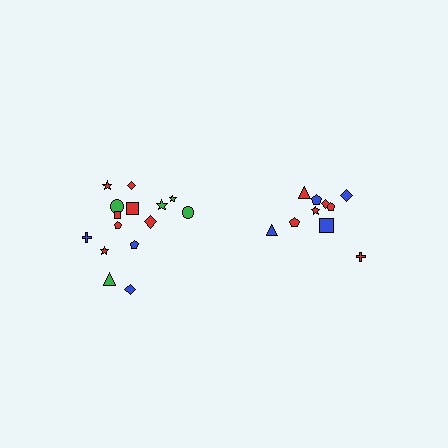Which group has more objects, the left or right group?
The left group.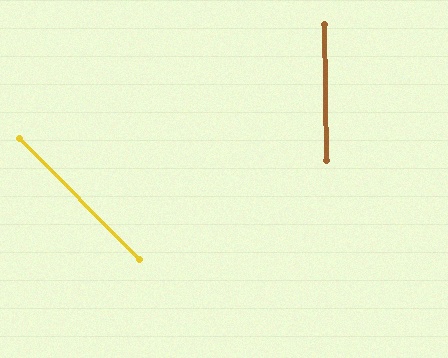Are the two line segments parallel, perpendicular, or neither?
Neither parallel nor perpendicular — they differ by about 44°.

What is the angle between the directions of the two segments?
Approximately 44 degrees.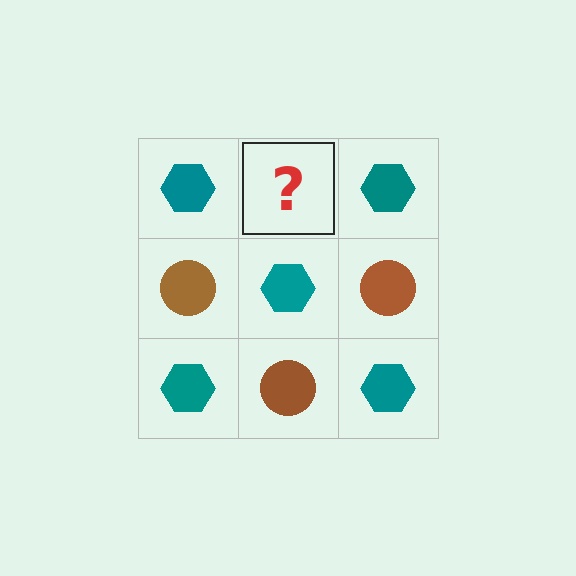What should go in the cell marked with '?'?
The missing cell should contain a brown circle.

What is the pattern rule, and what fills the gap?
The rule is that it alternates teal hexagon and brown circle in a checkerboard pattern. The gap should be filled with a brown circle.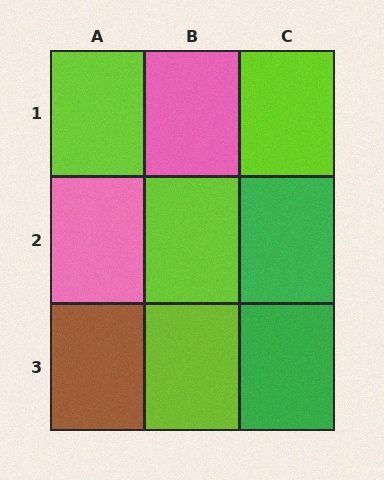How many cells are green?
2 cells are green.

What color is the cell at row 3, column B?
Lime.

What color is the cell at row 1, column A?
Lime.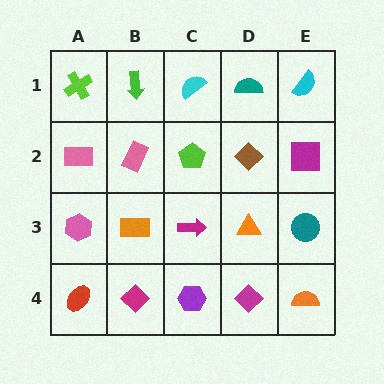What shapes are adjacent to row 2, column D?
A teal semicircle (row 1, column D), an orange triangle (row 3, column D), a lime pentagon (row 2, column C), a magenta square (row 2, column E).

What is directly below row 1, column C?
A lime pentagon.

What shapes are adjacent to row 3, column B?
A pink rectangle (row 2, column B), a magenta diamond (row 4, column B), a pink hexagon (row 3, column A), a magenta arrow (row 3, column C).